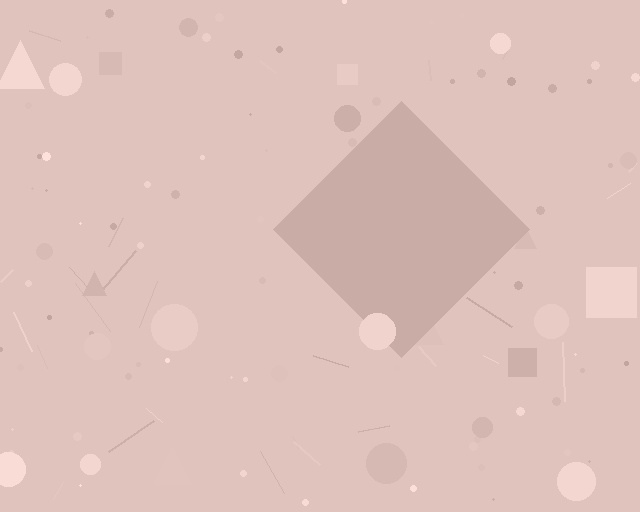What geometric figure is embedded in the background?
A diamond is embedded in the background.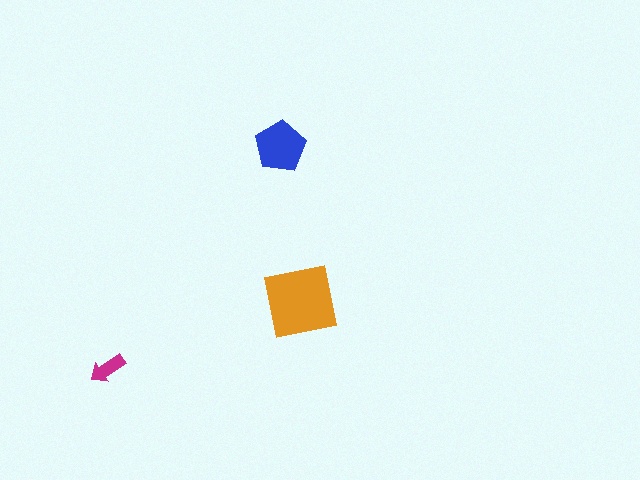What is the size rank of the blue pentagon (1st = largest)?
2nd.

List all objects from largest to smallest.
The orange square, the blue pentagon, the magenta arrow.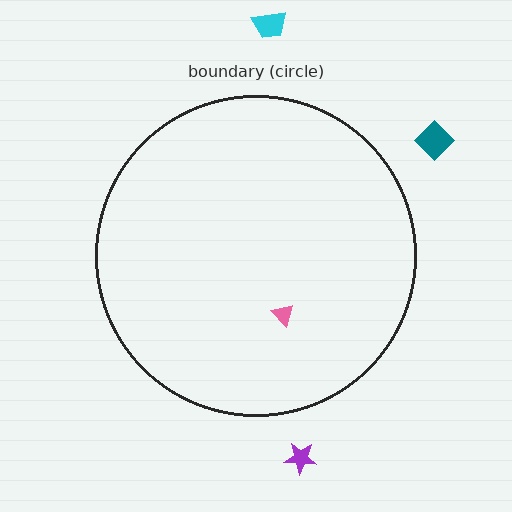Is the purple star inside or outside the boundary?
Outside.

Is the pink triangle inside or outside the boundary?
Inside.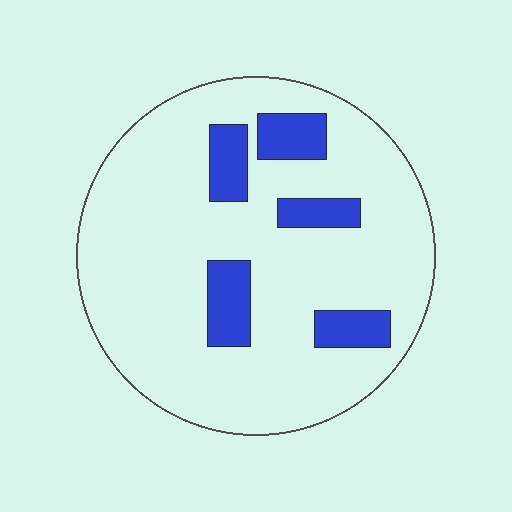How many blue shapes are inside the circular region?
5.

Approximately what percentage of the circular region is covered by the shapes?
Approximately 15%.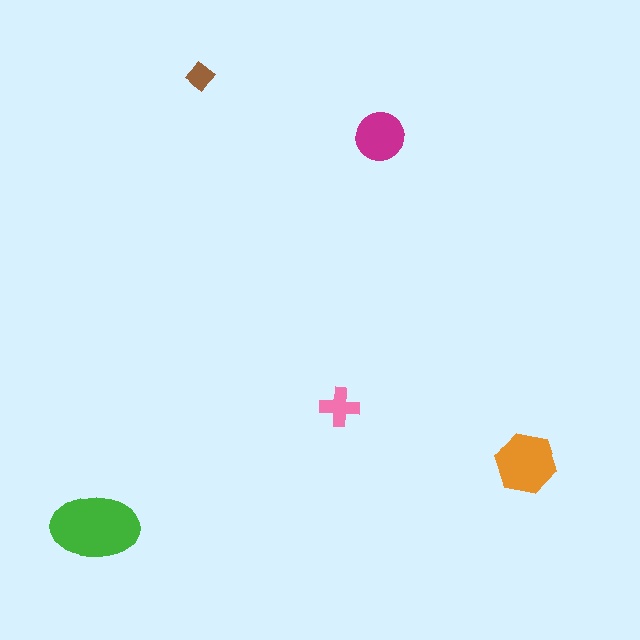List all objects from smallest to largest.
The brown diamond, the pink cross, the magenta circle, the orange hexagon, the green ellipse.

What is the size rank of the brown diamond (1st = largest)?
5th.